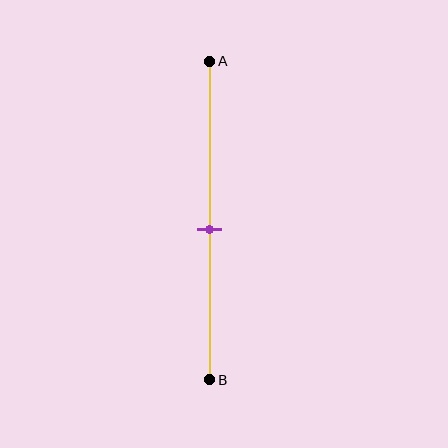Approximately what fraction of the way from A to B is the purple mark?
The purple mark is approximately 55% of the way from A to B.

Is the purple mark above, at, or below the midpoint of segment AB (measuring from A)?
The purple mark is approximately at the midpoint of segment AB.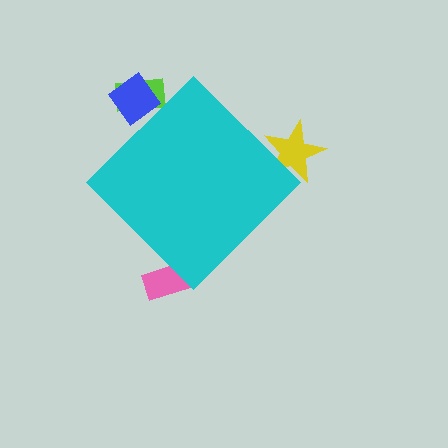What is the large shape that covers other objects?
A cyan diamond.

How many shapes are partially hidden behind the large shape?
4 shapes are partially hidden.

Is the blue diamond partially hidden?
Yes, the blue diamond is partially hidden behind the cyan diamond.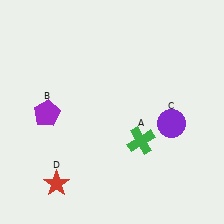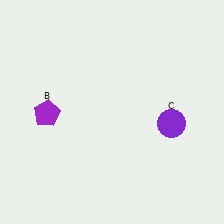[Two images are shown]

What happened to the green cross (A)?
The green cross (A) was removed in Image 2. It was in the bottom-right area of Image 1.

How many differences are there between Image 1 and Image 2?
There are 2 differences between the two images.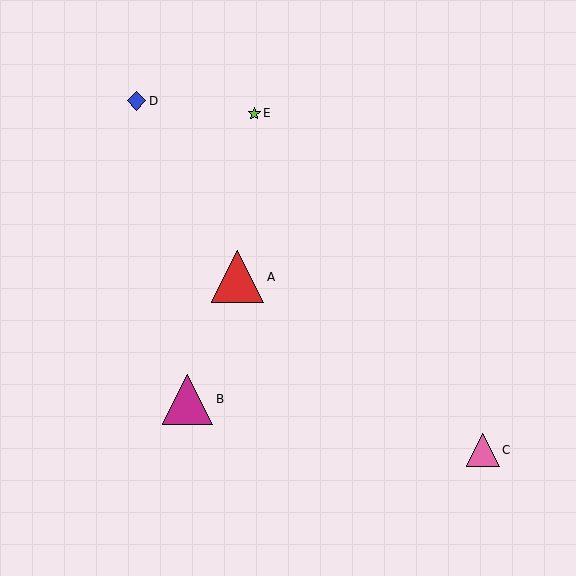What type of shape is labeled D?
Shape D is a blue diamond.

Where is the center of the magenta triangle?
The center of the magenta triangle is at (188, 399).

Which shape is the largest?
The red triangle (labeled A) is the largest.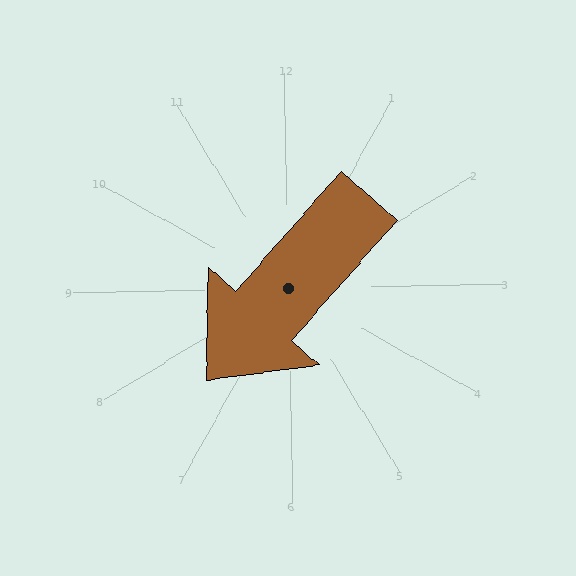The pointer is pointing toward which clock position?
Roughly 7 o'clock.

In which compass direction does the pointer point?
Southwest.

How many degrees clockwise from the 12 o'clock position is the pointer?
Approximately 223 degrees.